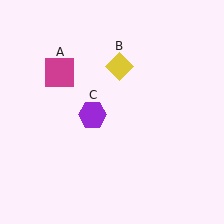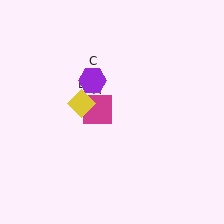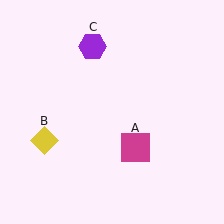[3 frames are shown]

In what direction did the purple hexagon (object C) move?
The purple hexagon (object C) moved up.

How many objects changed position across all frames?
3 objects changed position: magenta square (object A), yellow diamond (object B), purple hexagon (object C).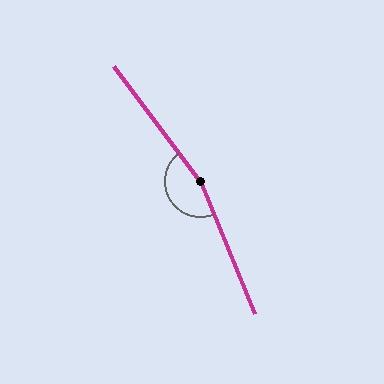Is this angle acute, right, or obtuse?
It is obtuse.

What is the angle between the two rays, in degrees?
Approximately 166 degrees.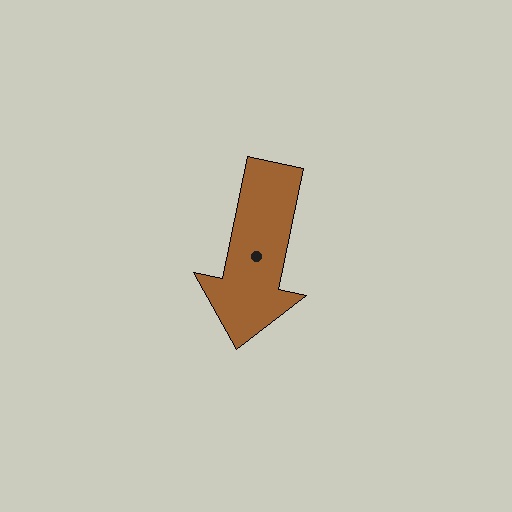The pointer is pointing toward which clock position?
Roughly 6 o'clock.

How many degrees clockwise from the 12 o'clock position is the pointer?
Approximately 192 degrees.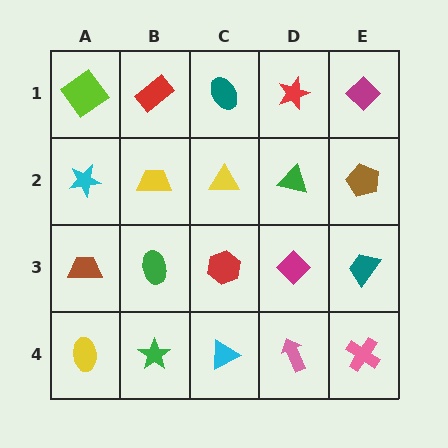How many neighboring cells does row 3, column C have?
4.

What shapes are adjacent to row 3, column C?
A yellow triangle (row 2, column C), a cyan triangle (row 4, column C), a green ellipse (row 3, column B), a magenta diamond (row 3, column D).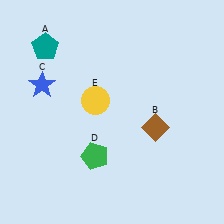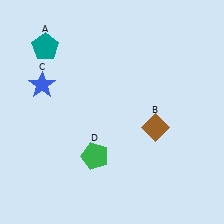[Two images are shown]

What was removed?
The yellow circle (E) was removed in Image 2.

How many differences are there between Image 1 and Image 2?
There is 1 difference between the two images.